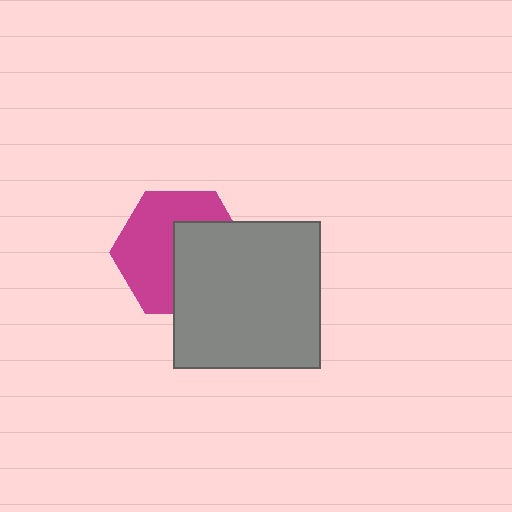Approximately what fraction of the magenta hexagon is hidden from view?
Roughly 45% of the magenta hexagon is hidden behind the gray square.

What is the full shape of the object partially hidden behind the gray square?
The partially hidden object is a magenta hexagon.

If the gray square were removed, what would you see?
You would see the complete magenta hexagon.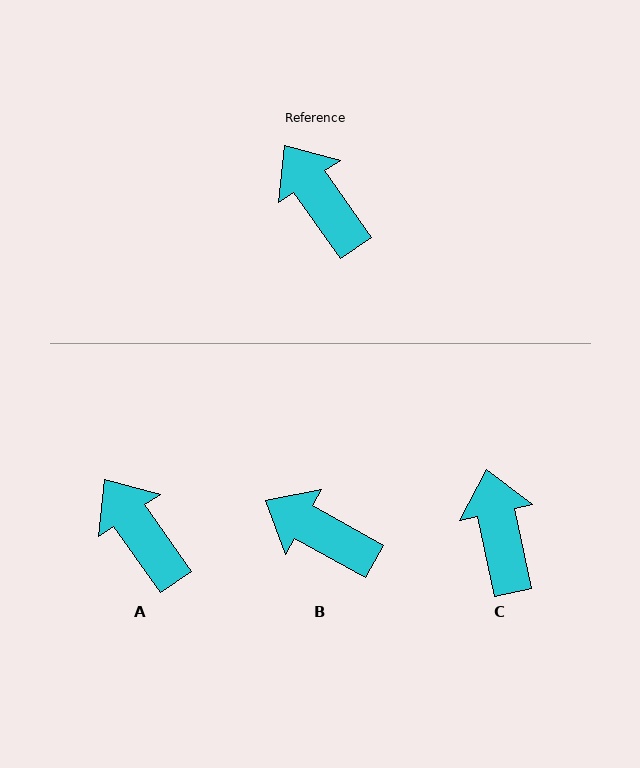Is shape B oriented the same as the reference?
No, it is off by about 26 degrees.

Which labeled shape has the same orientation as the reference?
A.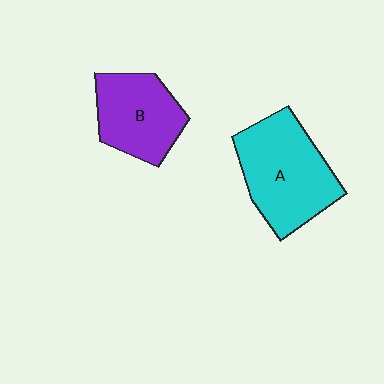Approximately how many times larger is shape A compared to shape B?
Approximately 1.4 times.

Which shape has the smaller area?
Shape B (purple).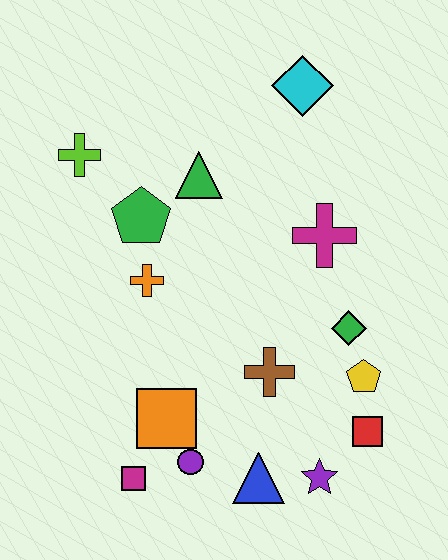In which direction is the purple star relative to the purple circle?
The purple star is to the right of the purple circle.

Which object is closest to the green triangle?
The green pentagon is closest to the green triangle.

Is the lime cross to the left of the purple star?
Yes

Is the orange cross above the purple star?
Yes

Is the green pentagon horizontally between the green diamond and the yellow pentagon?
No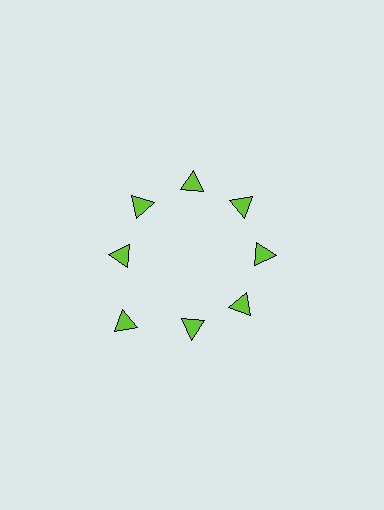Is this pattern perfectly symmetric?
No. The 8 lime triangles are arranged in a ring, but one element near the 8 o'clock position is pushed outward from the center, breaking the 8-fold rotational symmetry.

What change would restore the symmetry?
The symmetry would be restored by moving it inward, back onto the ring so that all 8 triangles sit at equal angles and equal distance from the center.